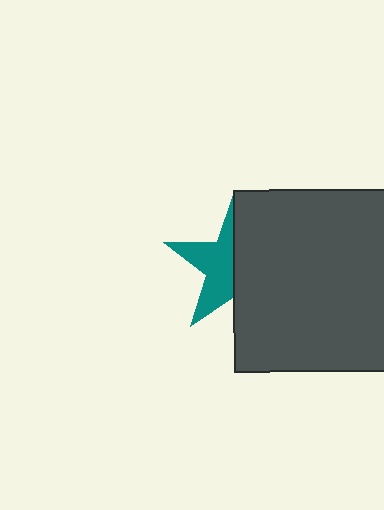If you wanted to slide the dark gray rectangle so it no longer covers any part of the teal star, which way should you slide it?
Slide it right — that is the most direct way to separate the two shapes.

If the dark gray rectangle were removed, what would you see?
You would see the complete teal star.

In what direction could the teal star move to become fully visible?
The teal star could move left. That would shift it out from behind the dark gray rectangle entirely.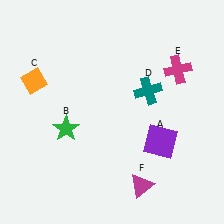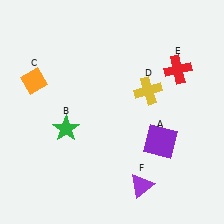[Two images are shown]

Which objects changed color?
D changed from teal to yellow. E changed from magenta to red. F changed from magenta to purple.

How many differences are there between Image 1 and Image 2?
There are 3 differences between the two images.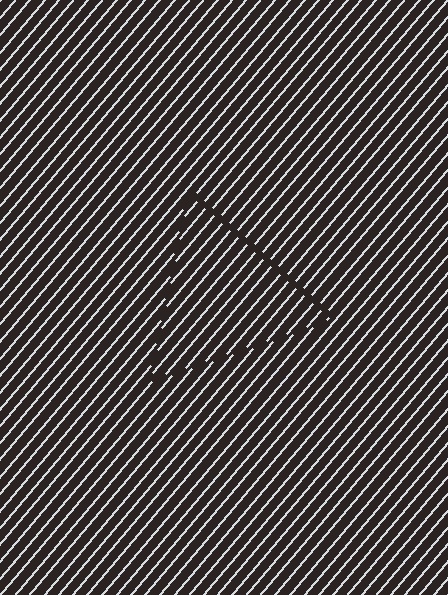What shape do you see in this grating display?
An illusory triangle. The interior of the shape contains the same grating, shifted by half a period — the contour is defined by the phase discontinuity where line-ends from the inner and outer gratings abut.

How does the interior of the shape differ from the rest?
The interior of the shape contains the same grating, shifted by half a period — the contour is defined by the phase discontinuity where line-ends from the inner and outer gratings abut.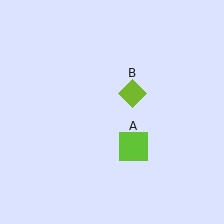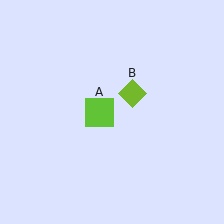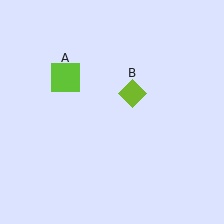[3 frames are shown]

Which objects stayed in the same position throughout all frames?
Lime diamond (object B) remained stationary.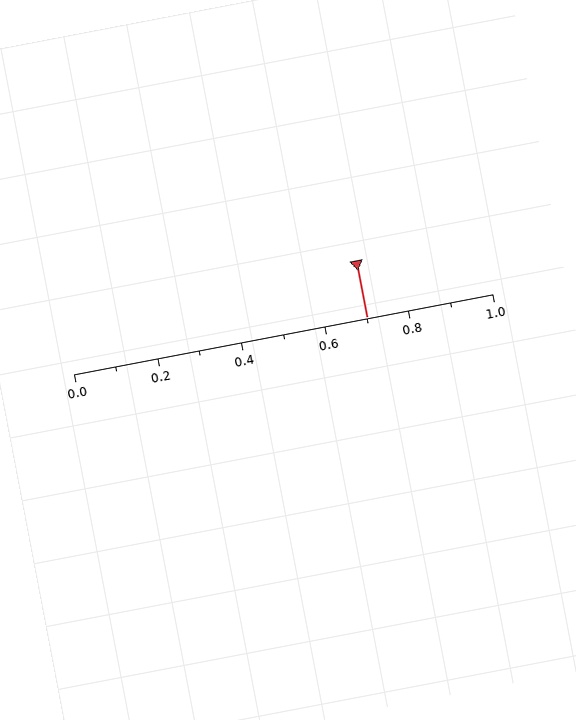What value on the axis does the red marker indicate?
The marker indicates approximately 0.7.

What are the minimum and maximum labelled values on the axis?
The axis runs from 0.0 to 1.0.